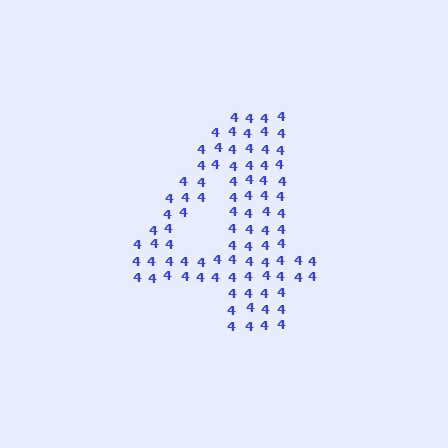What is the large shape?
The large shape is the digit 4.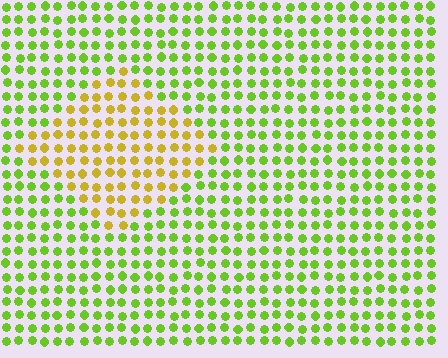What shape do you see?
I see a diamond.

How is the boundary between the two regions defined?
The boundary is defined purely by a slight shift in hue (about 43 degrees). Spacing, size, and orientation are identical on both sides.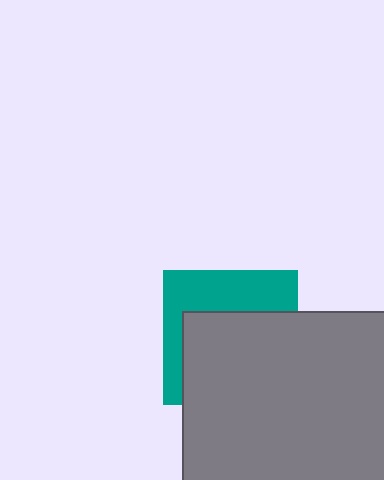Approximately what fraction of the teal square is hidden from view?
Roughly 60% of the teal square is hidden behind the gray square.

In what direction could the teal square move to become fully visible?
The teal square could move up. That would shift it out from behind the gray square entirely.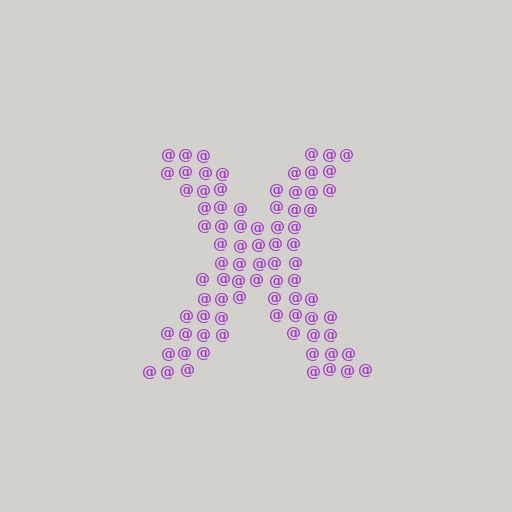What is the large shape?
The large shape is the letter X.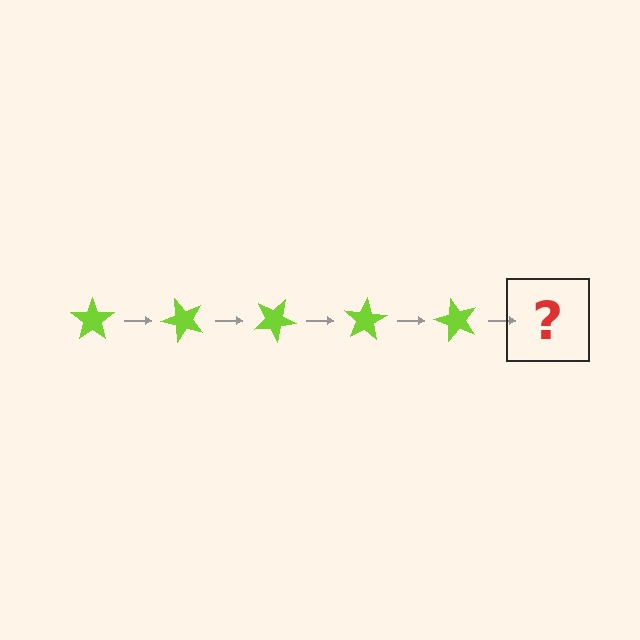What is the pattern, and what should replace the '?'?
The pattern is that the star rotates 50 degrees each step. The '?' should be a lime star rotated 250 degrees.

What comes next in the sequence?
The next element should be a lime star rotated 250 degrees.